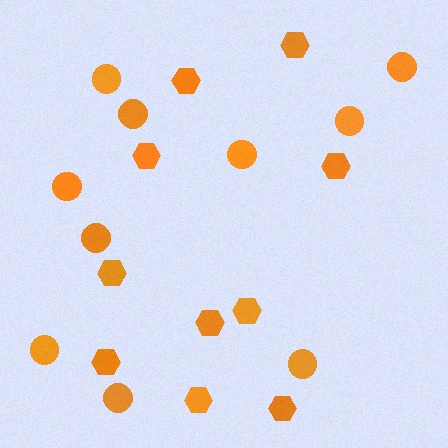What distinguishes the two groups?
There are 2 groups: one group of hexagons (10) and one group of circles (10).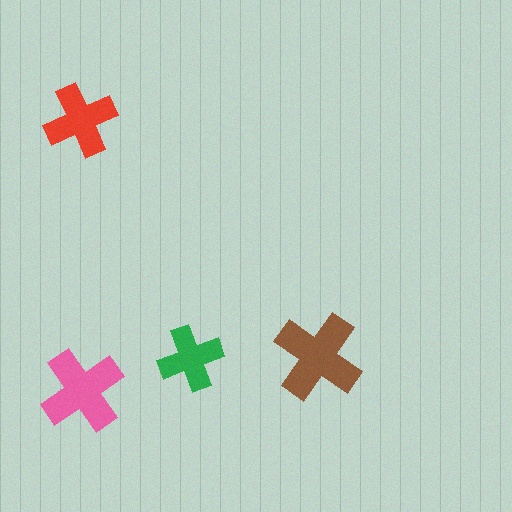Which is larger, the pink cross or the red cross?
The pink one.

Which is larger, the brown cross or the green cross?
The brown one.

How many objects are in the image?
There are 4 objects in the image.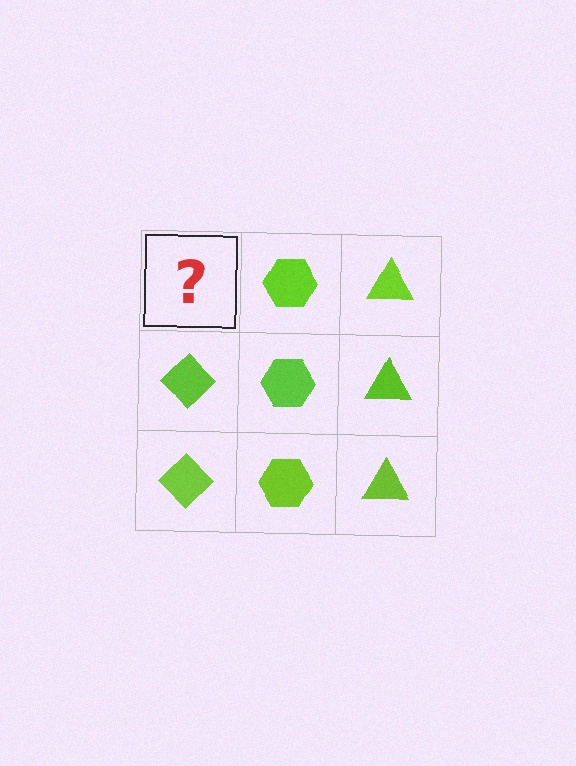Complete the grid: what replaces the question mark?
The question mark should be replaced with a lime diamond.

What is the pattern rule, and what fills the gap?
The rule is that each column has a consistent shape. The gap should be filled with a lime diamond.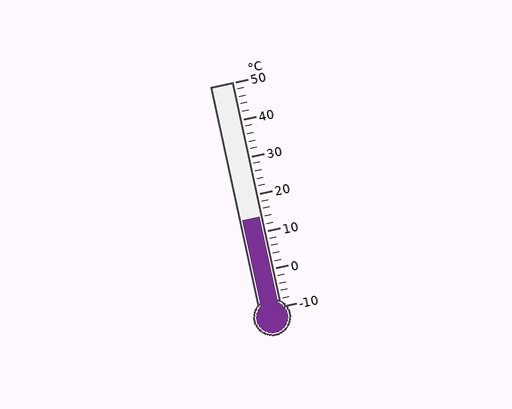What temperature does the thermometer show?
The thermometer shows approximately 14°C.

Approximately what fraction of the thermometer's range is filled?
The thermometer is filled to approximately 40% of its range.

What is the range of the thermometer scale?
The thermometer scale ranges from -10°C to 50°C.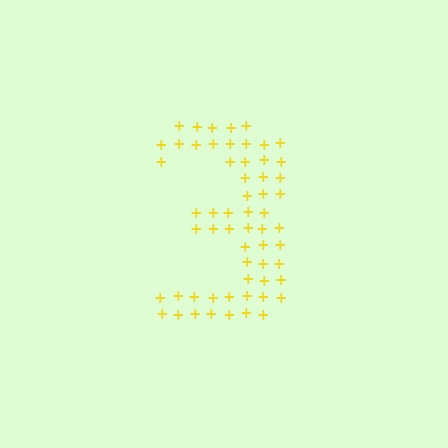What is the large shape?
The large shape is the digit 3.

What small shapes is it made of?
It is made of small plus signs.